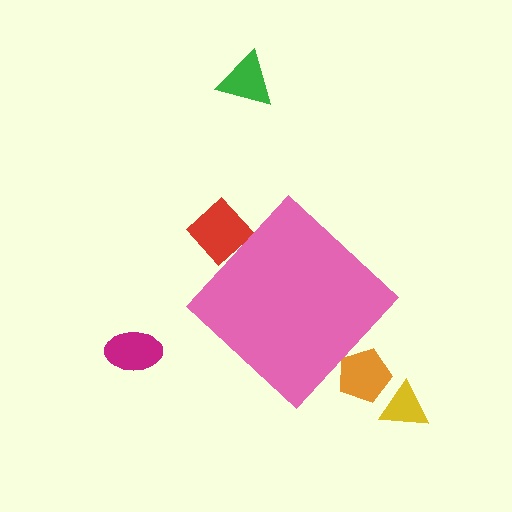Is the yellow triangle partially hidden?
No, the yellow triangle is fully visible.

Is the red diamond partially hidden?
Yes, the red diamond is partially hidden behind the pink diamond.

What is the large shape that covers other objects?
A pink diamond.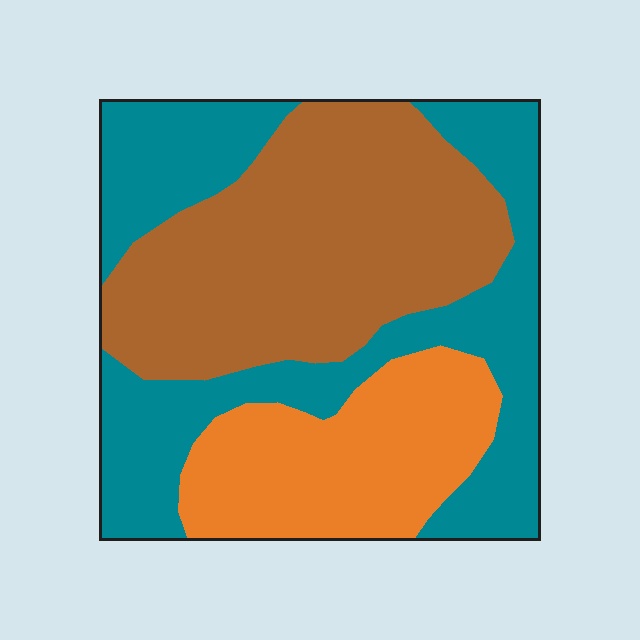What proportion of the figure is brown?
Brown covers about 40% of the figure.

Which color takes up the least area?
Orange, at roughly 20%.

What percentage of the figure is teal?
Teal takes up about two fifths (2/5) of the figure.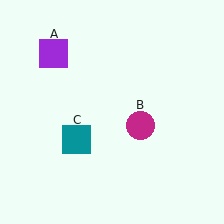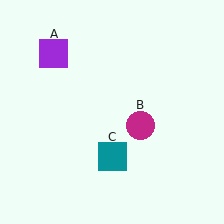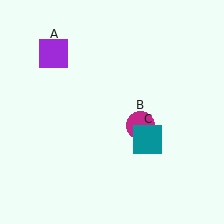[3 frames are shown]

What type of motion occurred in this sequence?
The teal square (object C) rotated counterclockwise around the center of the scene.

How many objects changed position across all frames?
1 object changed position: teal square (object C).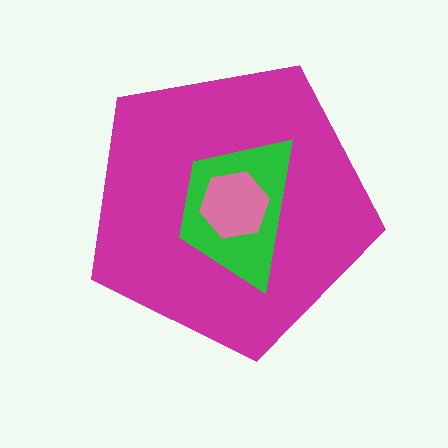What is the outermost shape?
The magenta pentagon.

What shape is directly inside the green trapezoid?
The pink hexagon.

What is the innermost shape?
The pink hexagon.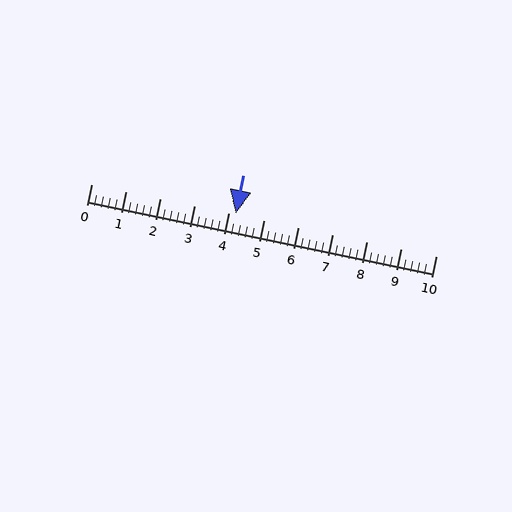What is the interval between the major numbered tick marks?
The major tick marks are spaced 1 units apart.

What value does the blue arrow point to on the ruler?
The blue arrow points to approximately 4.2.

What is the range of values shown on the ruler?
The ruler shows values from 0 to 10.